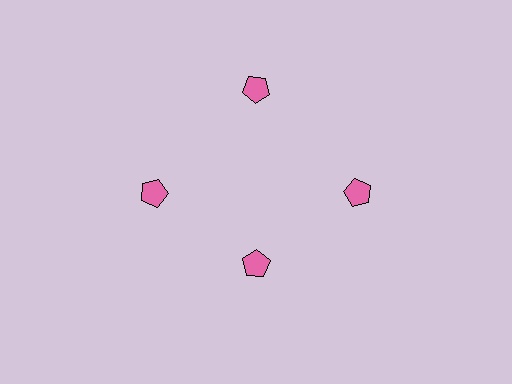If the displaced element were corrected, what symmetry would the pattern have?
It would have 4-fold rotational symmetry — the pattern would map onto itself every 90 degrees.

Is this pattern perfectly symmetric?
No. The 4 pink pentagons are arranged in a ring, but one element near the 6 o'clock position is pulled inward toward the center, breaking the 4-fold rotational symmetry.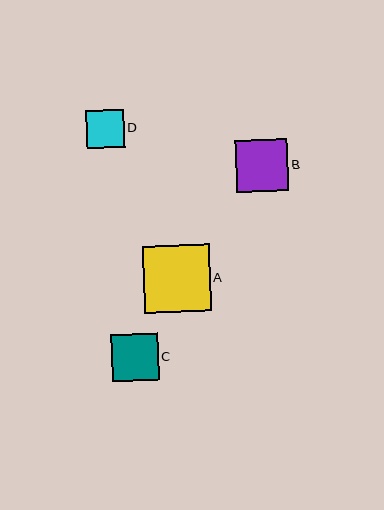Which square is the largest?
Square A is the largest with a size of approximately 67 pixels.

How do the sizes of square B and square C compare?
Square B and square C are approximately the same size.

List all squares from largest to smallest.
From largest to smallest: A, B, C, D.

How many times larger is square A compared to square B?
Square A is approximately 1.3 times the size of square B.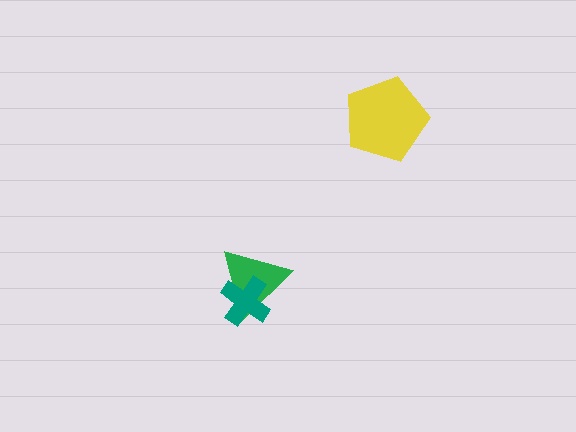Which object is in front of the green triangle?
The teal cross is in front of the green triangle.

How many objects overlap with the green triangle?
1 object overlaps with the green triangle.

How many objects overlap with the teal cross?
1 object overlaps with the teal cross.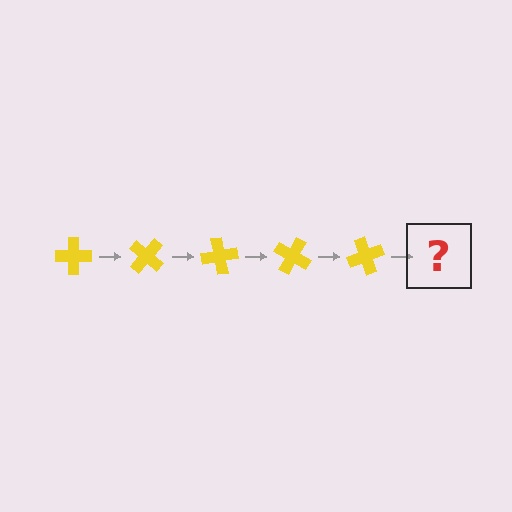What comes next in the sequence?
The next element should be a yellow cross rotated 200 degrees.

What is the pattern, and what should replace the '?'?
The pattern is that the cross rotates 40 degrees each step. The '?' should be a yellow cross rotated 200 degrees.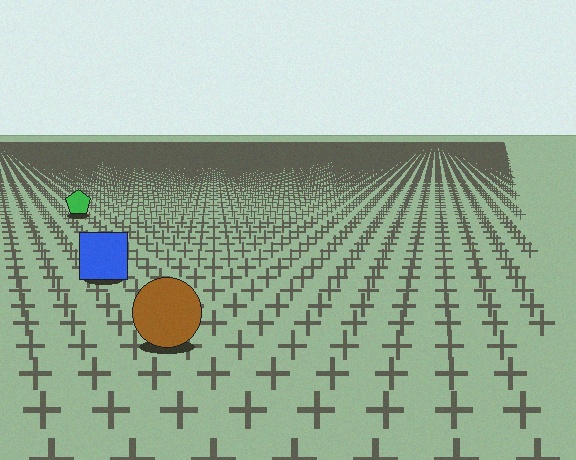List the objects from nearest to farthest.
From nearest to farthest: the brown circle, the blue square, the green pentagon.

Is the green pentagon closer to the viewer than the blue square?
No. The blue square is closer — you can tell from the texture gradient: the ground texture is coarser near it.